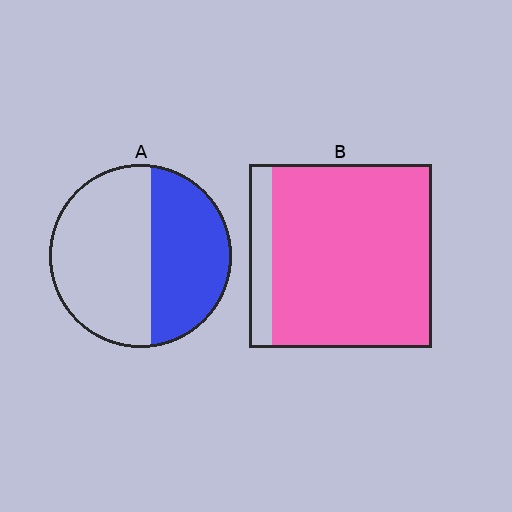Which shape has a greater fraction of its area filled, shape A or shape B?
Shape B.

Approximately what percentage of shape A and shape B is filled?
A is approximately 45% and B is approximately 85%.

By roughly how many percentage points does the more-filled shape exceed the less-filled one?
By roughly 45 percentage points (B over A).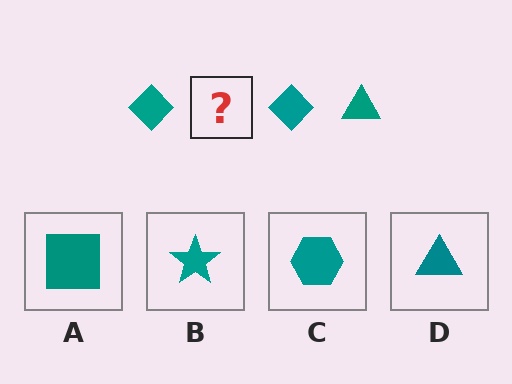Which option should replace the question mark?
Option D.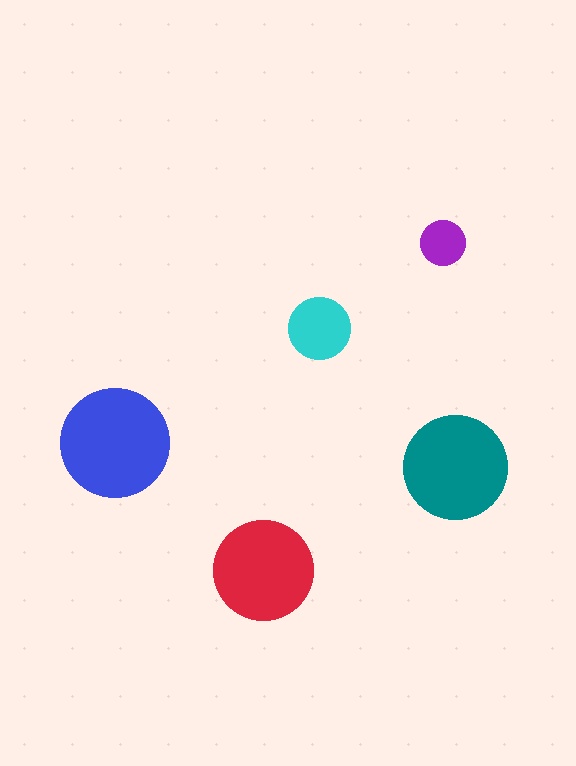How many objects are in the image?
There are 5 objects in the image.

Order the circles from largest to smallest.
the blue one, the teal one, the red one, the cyan one, the purple one.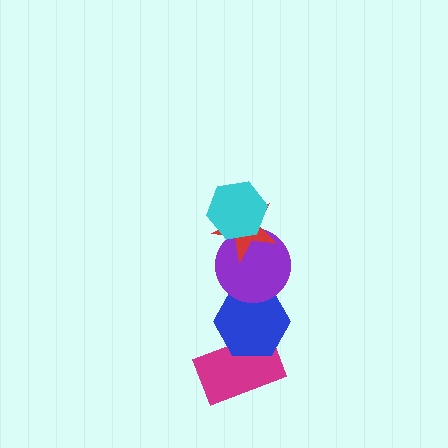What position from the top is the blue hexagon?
The blue hexagon is 4th from the top.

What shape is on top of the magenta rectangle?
The blue hexagon is on top of the magenta rectangle.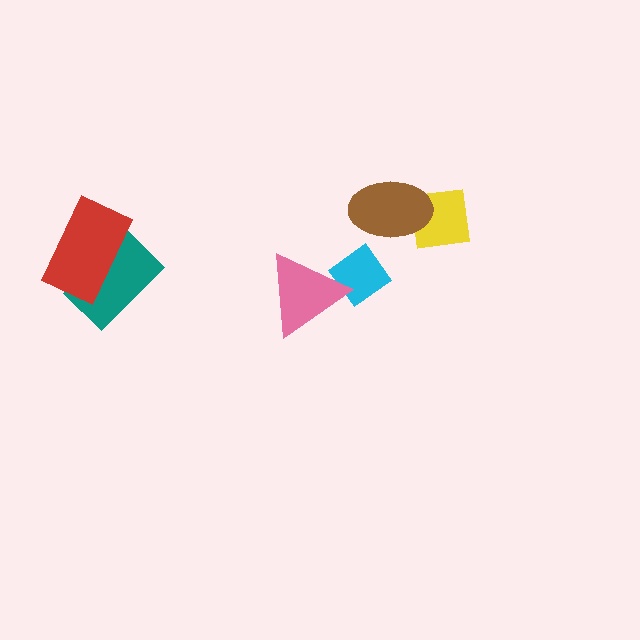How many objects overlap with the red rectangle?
1 object overlaps with the red rectangle.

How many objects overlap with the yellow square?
1 object overlaps with the yellow square.